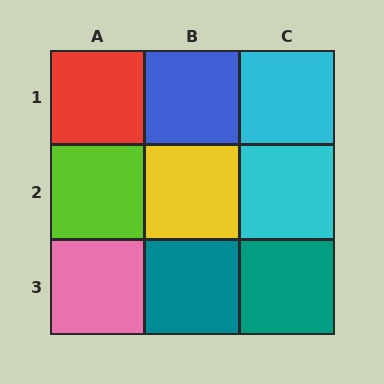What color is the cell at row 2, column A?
Lime.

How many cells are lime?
1 cell is lime.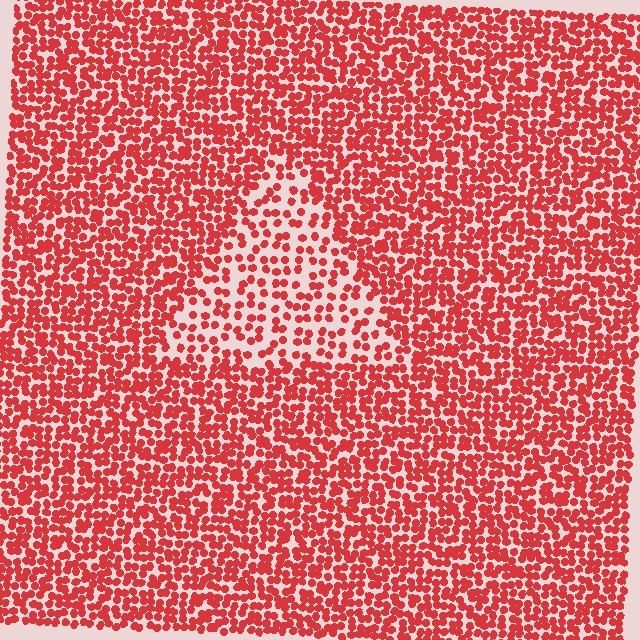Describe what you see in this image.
The image contains small red elements arranged at two different densities. A triangle-shaped region is visible where the elements are less densely packed than the surrounding area.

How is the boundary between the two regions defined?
The boundary is defined by a change in element density (approximately 1.9x ratio). All elements are the same color, size, and shape.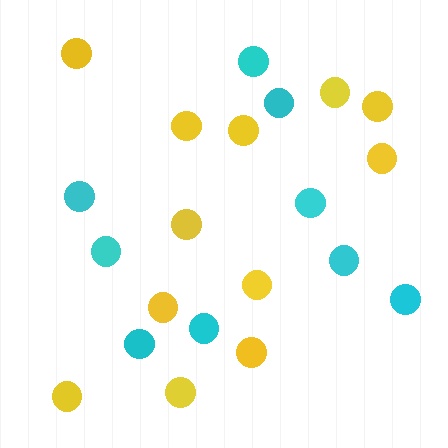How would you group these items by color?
There are 2 groups: one group of cyan circles (9) and one group of yellow circles (12).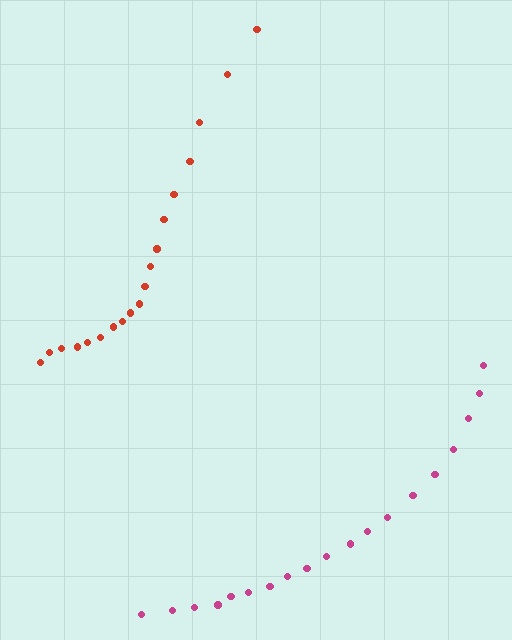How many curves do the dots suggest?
There are 2 distinct paths.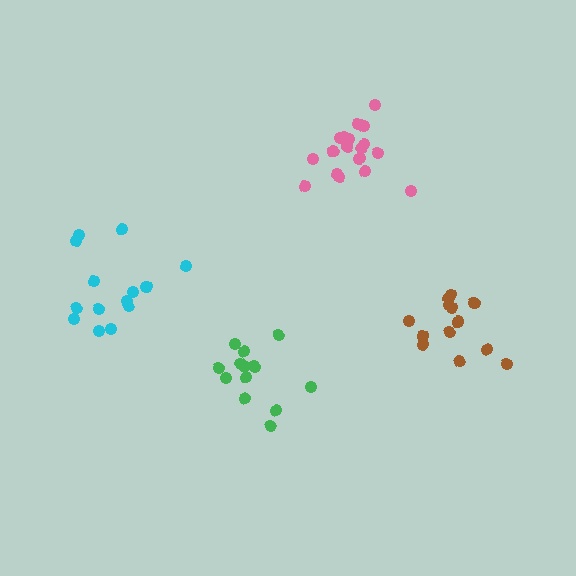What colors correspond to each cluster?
The clusters are colored: brown, cyan, pink, green.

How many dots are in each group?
Group 1: 13 dots, Group 2: 14 dots, Group 3: 18 dots, Group 4: 13 dots (58 total).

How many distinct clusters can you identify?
There are 4 distinct clusters.